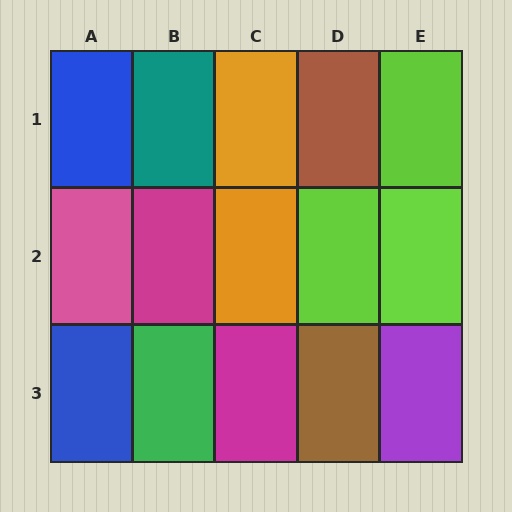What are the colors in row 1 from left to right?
Blue, teal, orange, brown, lime.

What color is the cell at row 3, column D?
Brown.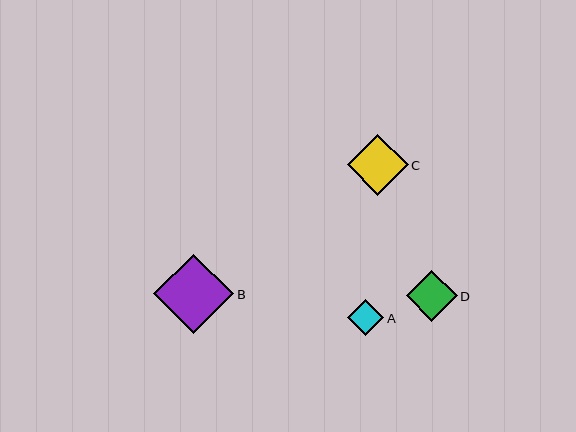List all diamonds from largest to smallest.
From largest to smallest: B, C, D, A.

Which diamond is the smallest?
Diamond A is the smallest with a size of approximately 37 pixels.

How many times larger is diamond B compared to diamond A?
Diamond B is approximately 2.2 times the size of diamond A.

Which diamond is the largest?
Diamond B is the largest with a size of approximately 80 pixels.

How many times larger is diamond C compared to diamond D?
Diamond C is approximately 1.2 times the size of diamond D.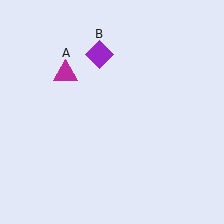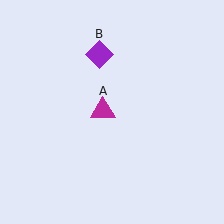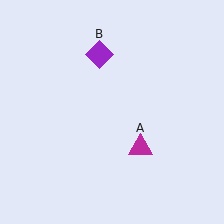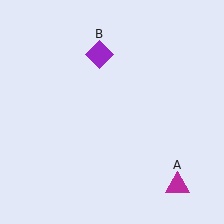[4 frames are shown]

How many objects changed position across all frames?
1 object changed position: magenta triangle (object A).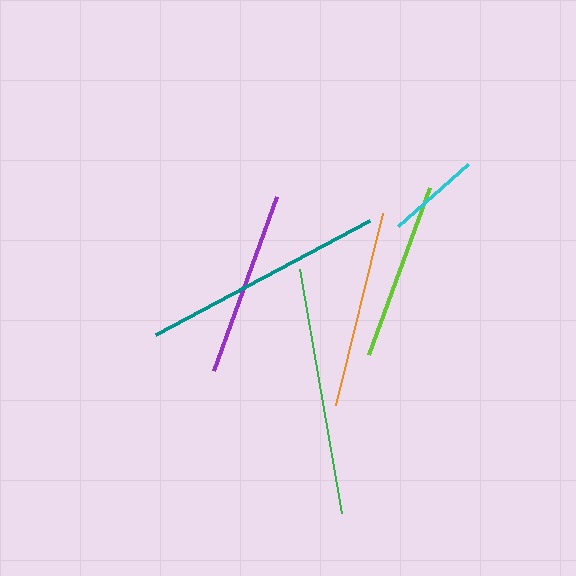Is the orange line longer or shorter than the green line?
The green line is longer than the orange line.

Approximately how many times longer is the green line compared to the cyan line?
The green line is approximately 2.6 times the length of the cyan line.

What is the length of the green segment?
The green segment is approximately 247 pixels long.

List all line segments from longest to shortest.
From longest to shortest: green, teal, orange, purple, lime, cyan.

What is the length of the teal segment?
The teal segment is approximately 242 pixels long.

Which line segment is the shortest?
The cyan line is the shortest at approximately 93 pixels.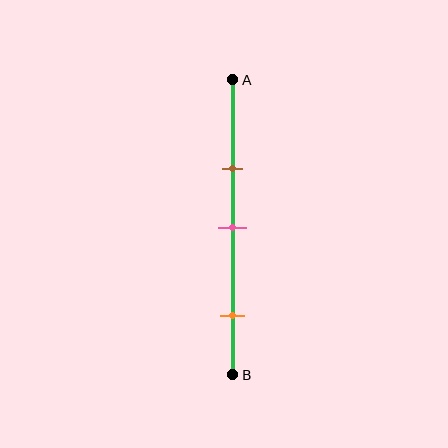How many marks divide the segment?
There are 3 marks dividing the segment.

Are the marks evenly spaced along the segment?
No, the marks are not evenly spaced.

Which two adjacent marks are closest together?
The brown and pink marks are the closest adjacent pair.